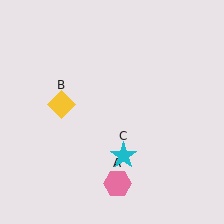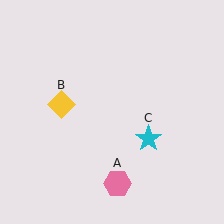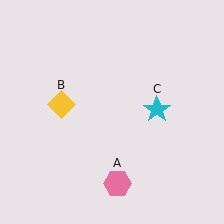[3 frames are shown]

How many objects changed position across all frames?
1 object changed position: cyan star (object C).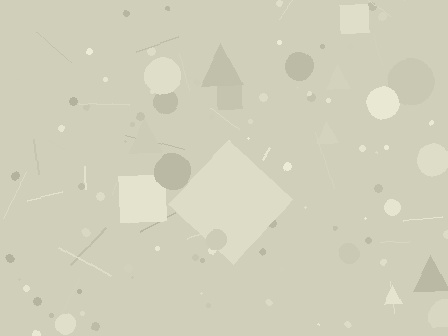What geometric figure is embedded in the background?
A diamond is embedded in the background.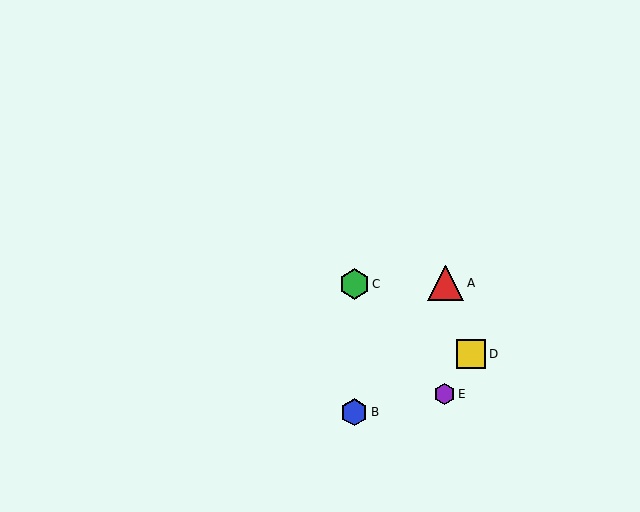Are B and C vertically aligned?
Yes, both are at x≈354.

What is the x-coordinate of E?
Object E is at x≈445.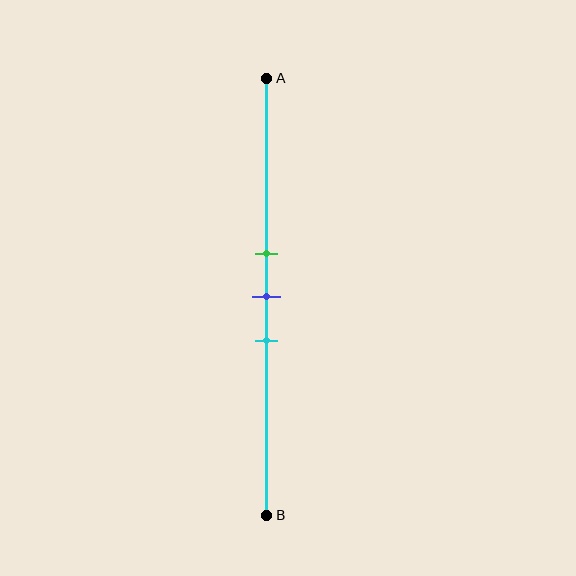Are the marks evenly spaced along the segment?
Yes, the marks are approximately evenly spaced.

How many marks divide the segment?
There are 3 marks dividing the segment.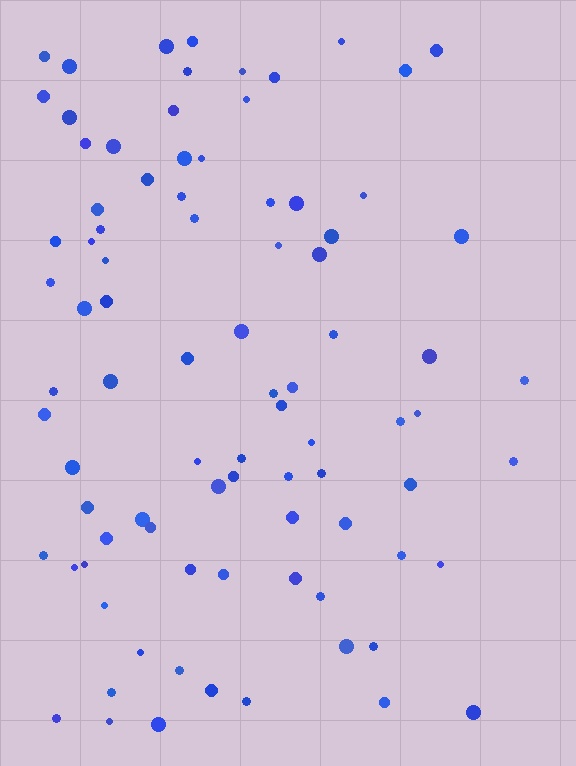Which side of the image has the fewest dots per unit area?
The right.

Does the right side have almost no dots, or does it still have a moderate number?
Still a moderate number, just noticeably fewer than the left.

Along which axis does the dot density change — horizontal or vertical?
Horizontal.